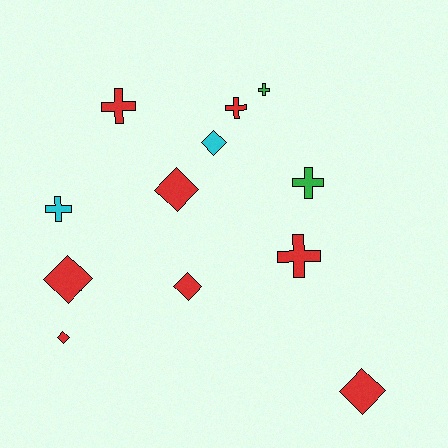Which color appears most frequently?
Red, with 8 objects.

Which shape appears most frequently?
Diamond, with 6 objects.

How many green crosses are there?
There are 2 green crosses.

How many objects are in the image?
There are 12 objects.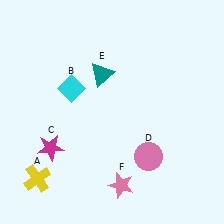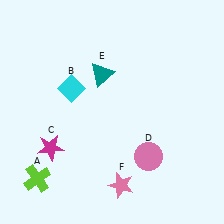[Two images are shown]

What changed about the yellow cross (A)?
In Image 1, A is yellow. In Image 2, it changed to lime.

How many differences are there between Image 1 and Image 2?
There is 1 difference between the two images.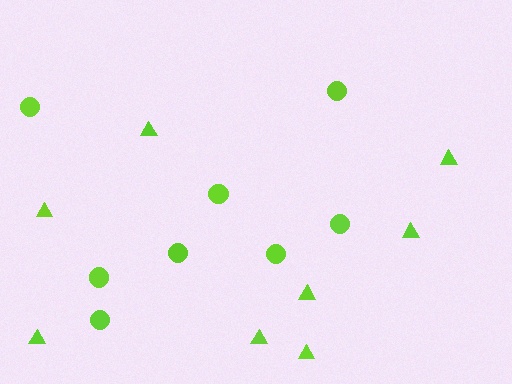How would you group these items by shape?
There are 2 groups: one group of circles (8) and one group of triangles (8).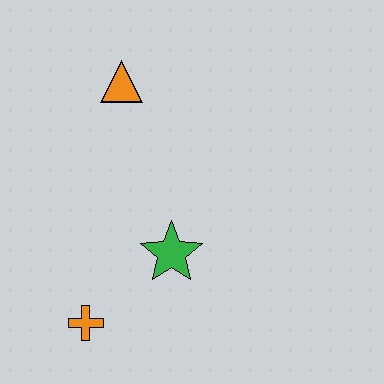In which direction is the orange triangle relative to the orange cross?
The orange triangle is above the orange cross.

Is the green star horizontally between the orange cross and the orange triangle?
No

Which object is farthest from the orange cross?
The orange triangle is farthest from the orange cross.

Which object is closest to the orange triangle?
The green star is closest to the orange triangle.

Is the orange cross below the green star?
Yes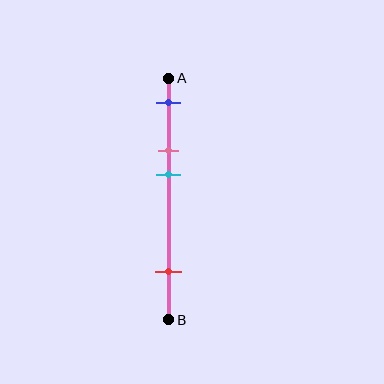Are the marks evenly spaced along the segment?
No, the marks are not evenly spaced.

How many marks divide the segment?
There are 4 marks dividing the segment.